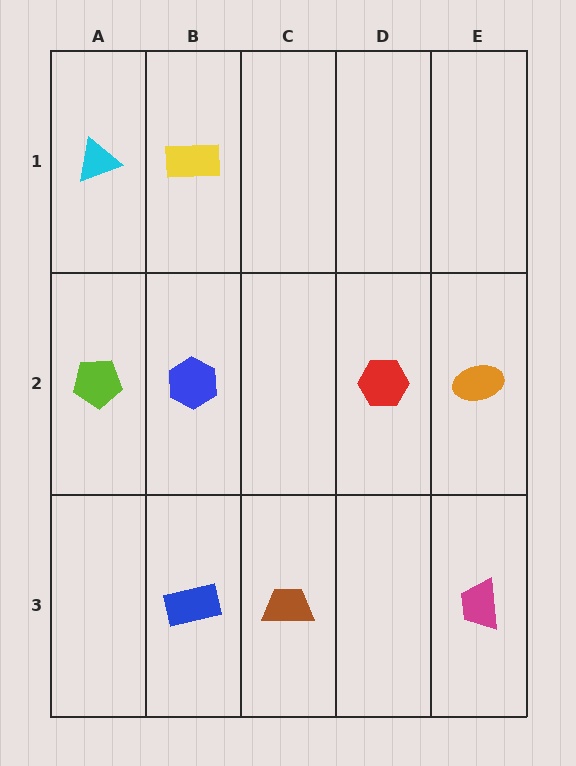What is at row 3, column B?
A blue rectangle.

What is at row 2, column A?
A lime pentagon.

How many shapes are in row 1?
2 shapes.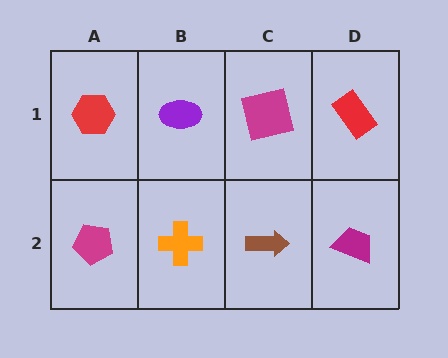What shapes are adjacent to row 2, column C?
A magenta square (row 1, column C), an orange cross (row 2, column B), a magenta trapezoid (row 2, column D).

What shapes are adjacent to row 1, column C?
A brown arrow (row 2, column C), a purple ellipse (row 1, column B), a red rectangle (row 1, column D).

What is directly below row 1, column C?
A brown arrow.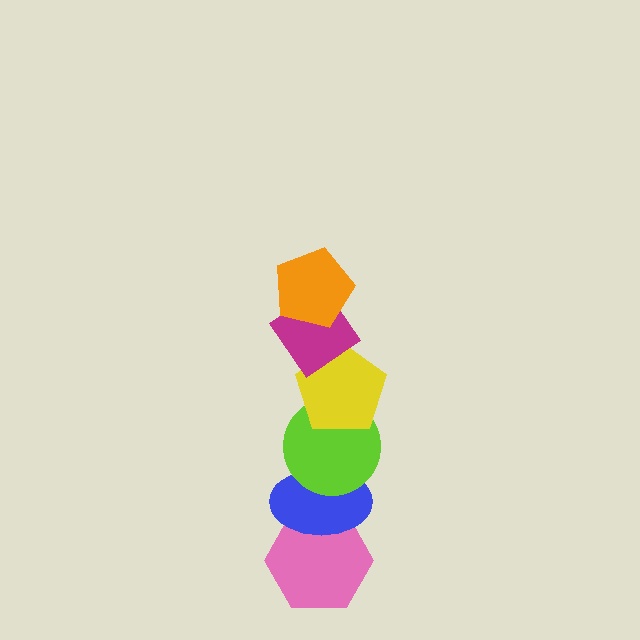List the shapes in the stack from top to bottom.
From top to bottom: the orange pentagon, the magenta diamond, the yellow pentagon, the lime circle, the blue ellipse, the pink hexagon.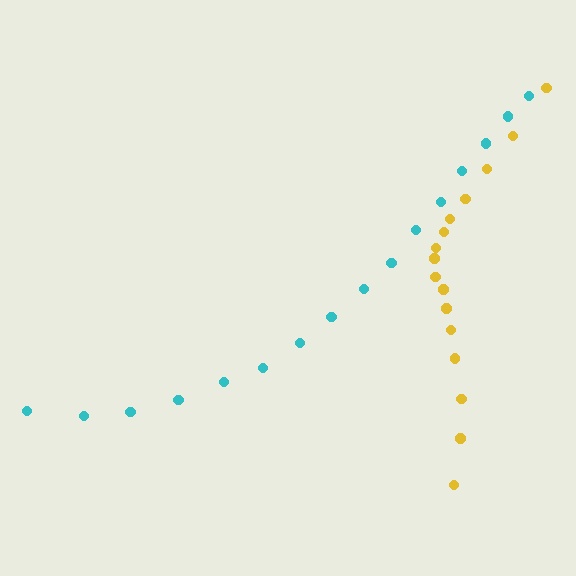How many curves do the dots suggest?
There are 2 distinct paths.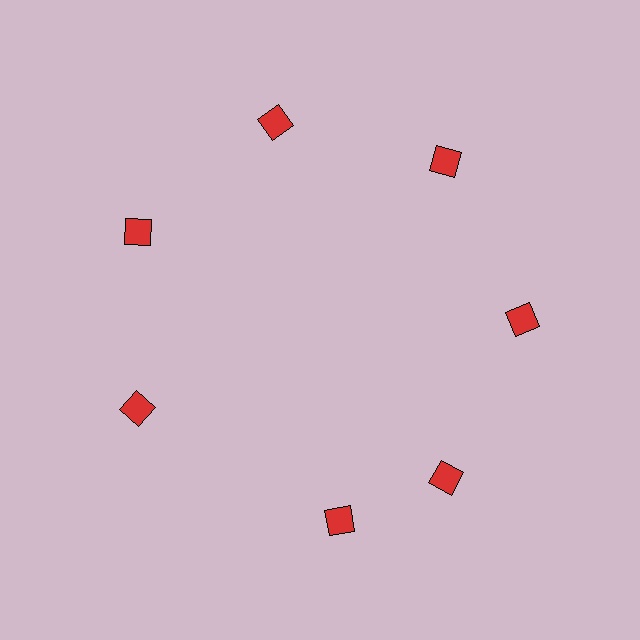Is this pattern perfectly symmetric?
No. The 7 red diamonds are arranged in a ring, but one element near the 6 o'clock position is rotated out of alignment along the ring, breaking the 7-fold rotational symmetry.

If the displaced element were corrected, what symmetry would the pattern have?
It would have 7-fold rotational symmetry — the pattern would map onto itself every 51 degrees.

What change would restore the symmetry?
The symmetry would be restored by rotating it back into even spacing with its neighbors so that all 7 diamonds sit at equal angles and equal distance from the center.